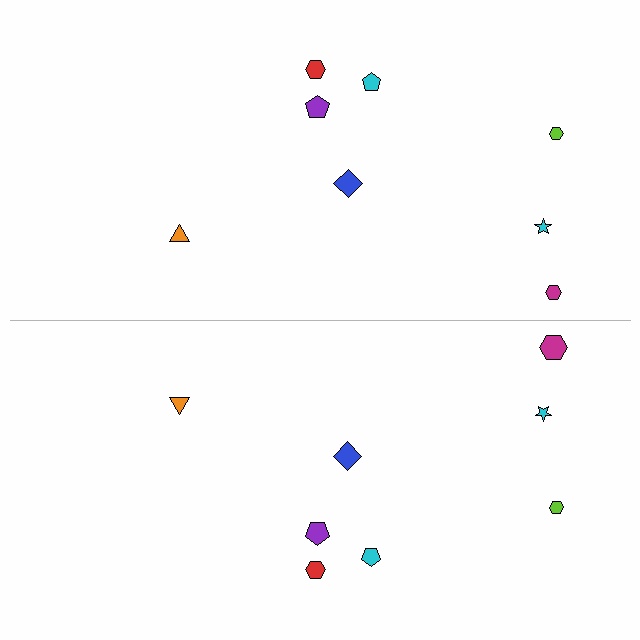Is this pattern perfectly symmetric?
No, the pattern is not perfectly symmetric. The magenta hexagon on the bottom side has a different size than its mirror counterpart.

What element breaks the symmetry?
The magenta hexagon on the bottom side has a different size than its mirror counterpart.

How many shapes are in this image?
There are 16 shapes in this image.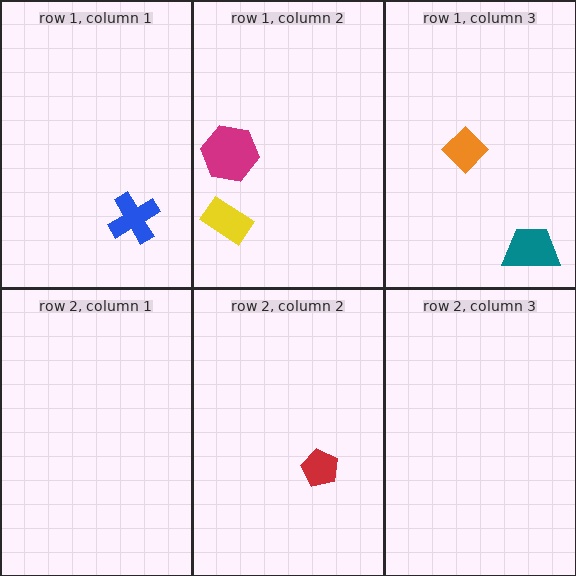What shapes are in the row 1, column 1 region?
The blue cross.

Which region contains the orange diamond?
The row 1, column 3 region.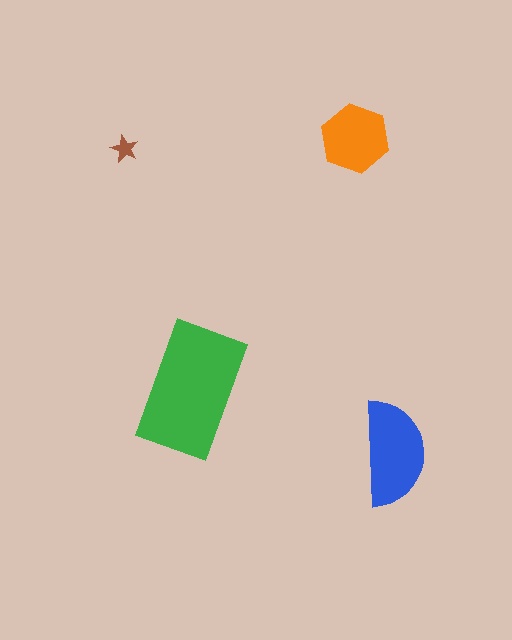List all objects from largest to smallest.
The green rectangle, the blue semicircle, the orange hexagon, the brown star.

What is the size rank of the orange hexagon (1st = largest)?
3rd.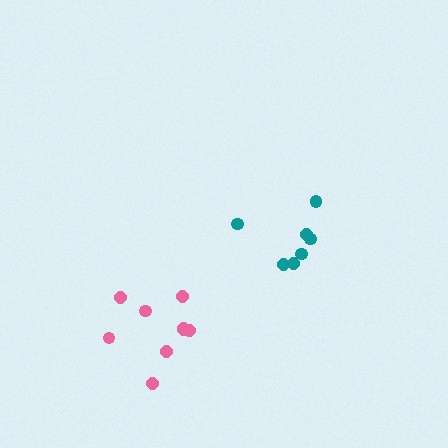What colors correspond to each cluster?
The clusters are colored: pink, teal.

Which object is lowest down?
The pink cluster is bottommost.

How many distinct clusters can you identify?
There are 2 distinct clusters.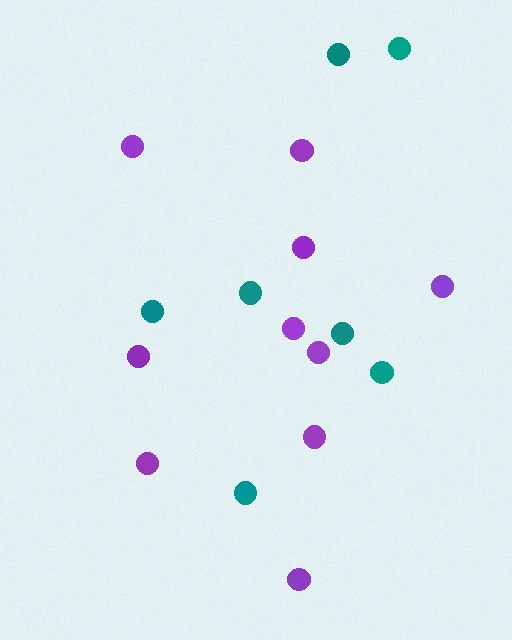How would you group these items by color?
There are 2 groups: one group of teal circles (7) and one group of purple circles (10).